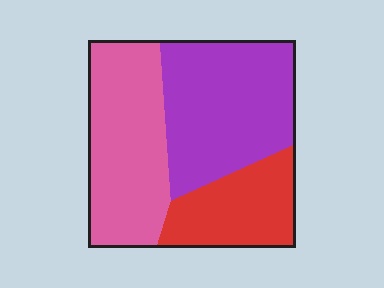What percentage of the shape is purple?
Purple takes up about two fifths (2/5) of the shape.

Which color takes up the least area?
Red, at roughly 25%.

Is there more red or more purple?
Purple.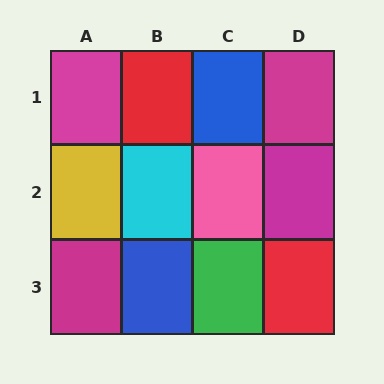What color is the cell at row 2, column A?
Yellow.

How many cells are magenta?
4 cells are magenta.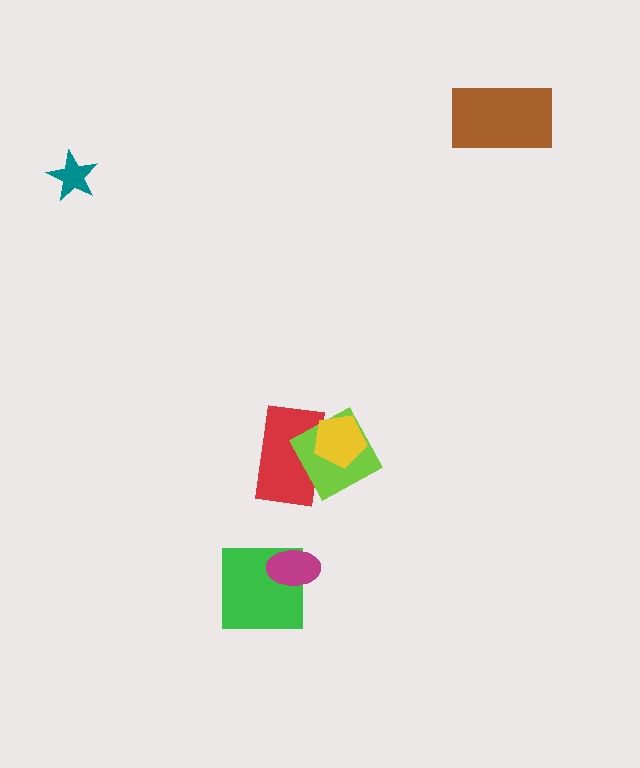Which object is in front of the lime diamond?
The yellow pentagon is in front of the lime diamond.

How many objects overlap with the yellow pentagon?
2 objects overlap with the yellow pentagon.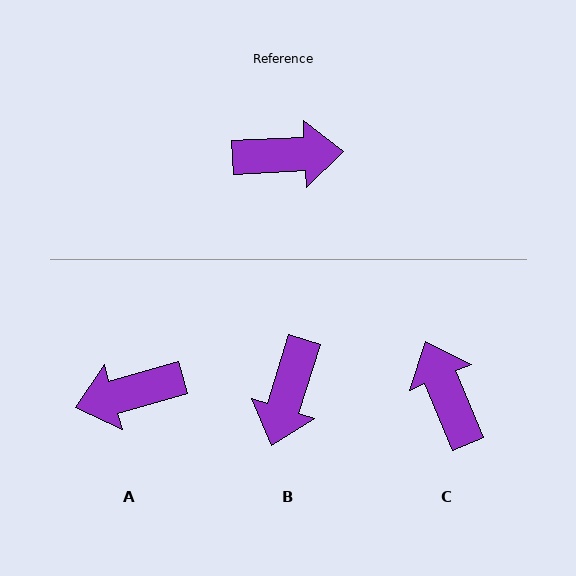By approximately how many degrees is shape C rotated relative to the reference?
Approximately 110 degrees counter-clockwise.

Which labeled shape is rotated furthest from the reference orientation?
A, about 167 degrees away.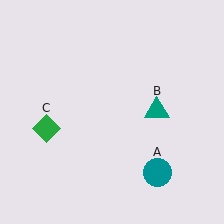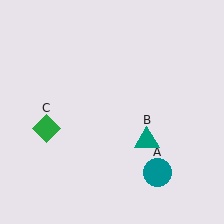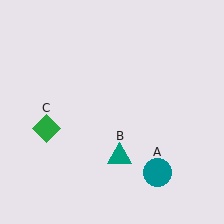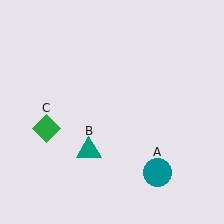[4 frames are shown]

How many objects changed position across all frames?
1 object changed position: teal triangle (object B).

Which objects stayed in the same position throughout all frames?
Teal circle (object A) and green diamond (object C) remained stationary.